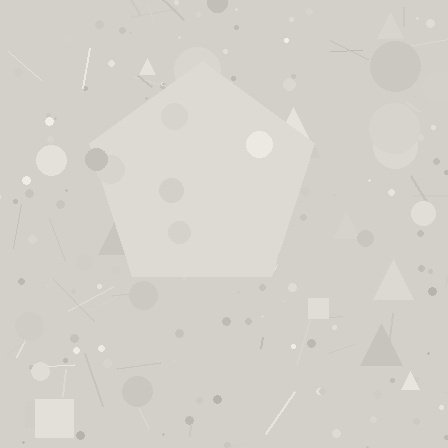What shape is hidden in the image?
A pentagon is hidden in the image.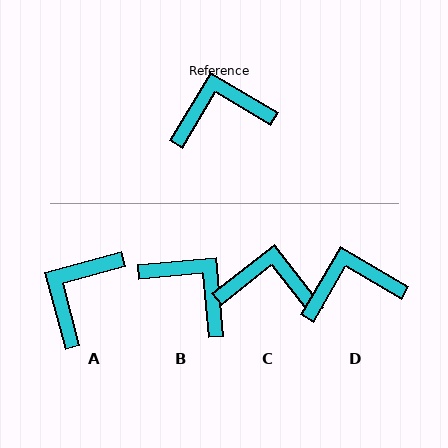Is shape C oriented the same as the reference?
No, it is off by about 21 degrees.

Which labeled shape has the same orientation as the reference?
D.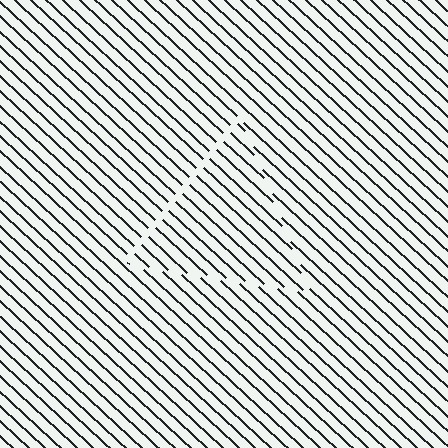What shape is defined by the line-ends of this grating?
An illusory triangle. The interior of the shape contains the same grating, shifted by half a period — the contour is defined by the phase discontinuity where line-ends from the inner and outer gratings abut.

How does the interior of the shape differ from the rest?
The interior of the shape contains the same grating, shifted by half a period — the contour is defined by the phase discontinuity where line-ends from the inner and outer gratings abut.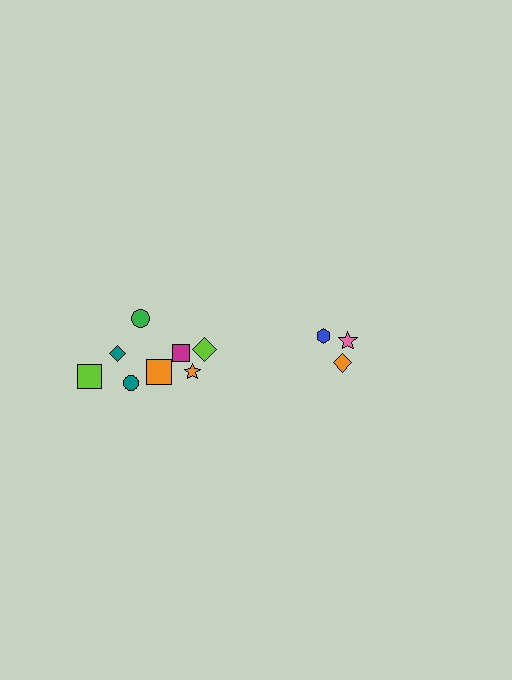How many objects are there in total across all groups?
There are 11 objects.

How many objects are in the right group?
There are 3 objects.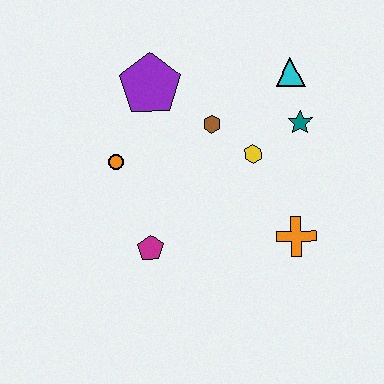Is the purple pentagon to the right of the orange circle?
Yes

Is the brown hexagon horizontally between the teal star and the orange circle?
Yes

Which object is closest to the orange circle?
The purple pentagon is closest to the orange circle.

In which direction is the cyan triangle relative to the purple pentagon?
The cyan triangle is to the right of the purple pentagon.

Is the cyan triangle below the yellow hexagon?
No